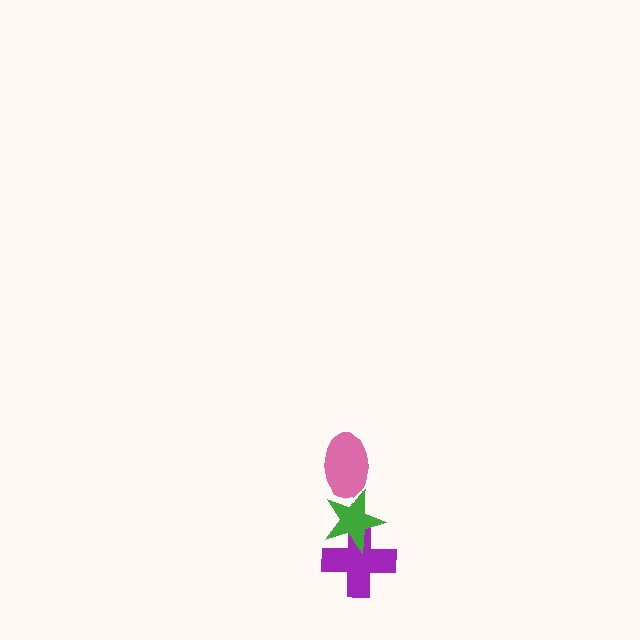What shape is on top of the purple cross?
The green star is on top of the purple cross.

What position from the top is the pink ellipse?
The pink ellipse is 1st from the top.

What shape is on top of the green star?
The pink ellipse is on top of the green star.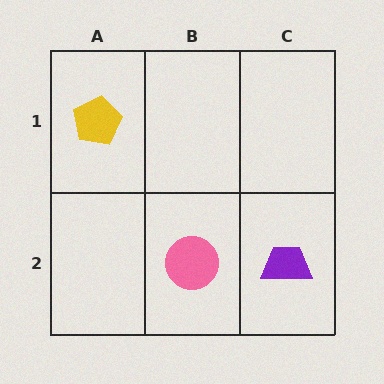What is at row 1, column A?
A yellow pentagon.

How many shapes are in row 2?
2 shapes.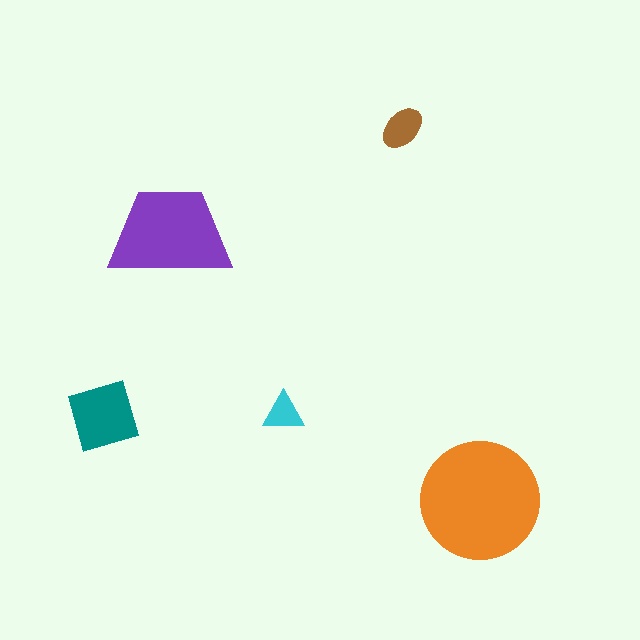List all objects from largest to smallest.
The orange circle, the purple trapezoid, the teal diamond, the brown ellipse, the cyan triangle.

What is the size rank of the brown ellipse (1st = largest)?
4th.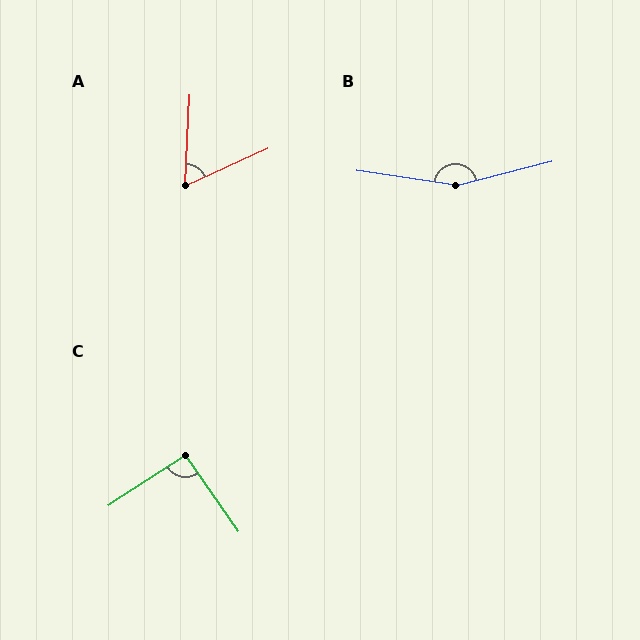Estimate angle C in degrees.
Approximately 91 degrees.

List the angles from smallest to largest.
A (63°), C (91°), B (157°).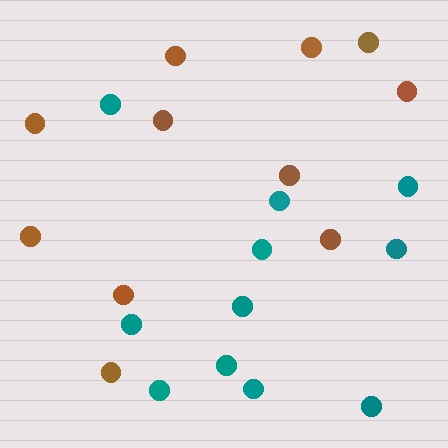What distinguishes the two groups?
There are 2 groups: one group of brown circles (11) and one group of teal circles (11).